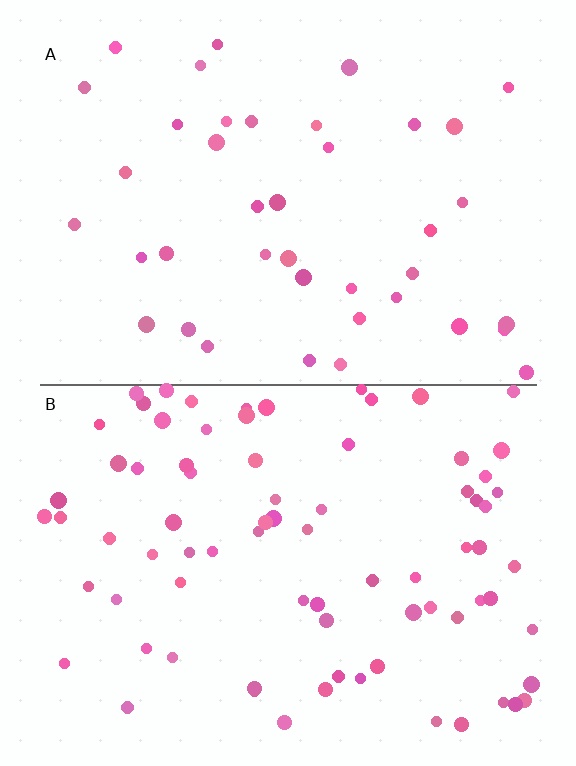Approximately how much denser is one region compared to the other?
Approximately 2.0× — region B over region A.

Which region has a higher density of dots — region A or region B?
B (the bottom).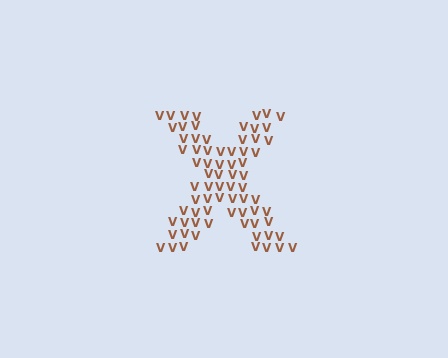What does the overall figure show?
The overall figure shows the letter X.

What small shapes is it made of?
It is made of small letter V's.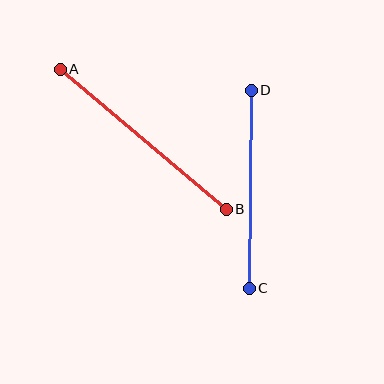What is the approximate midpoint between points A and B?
The midpoint is at approximately (143, 139) pixels.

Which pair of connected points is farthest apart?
Points A and B are farthest apart.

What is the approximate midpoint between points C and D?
The midpoint is at approximately (250, 189) pixels.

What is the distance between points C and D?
The distance is approximately 198 pixels.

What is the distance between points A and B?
The distance is approximately 217 pixels.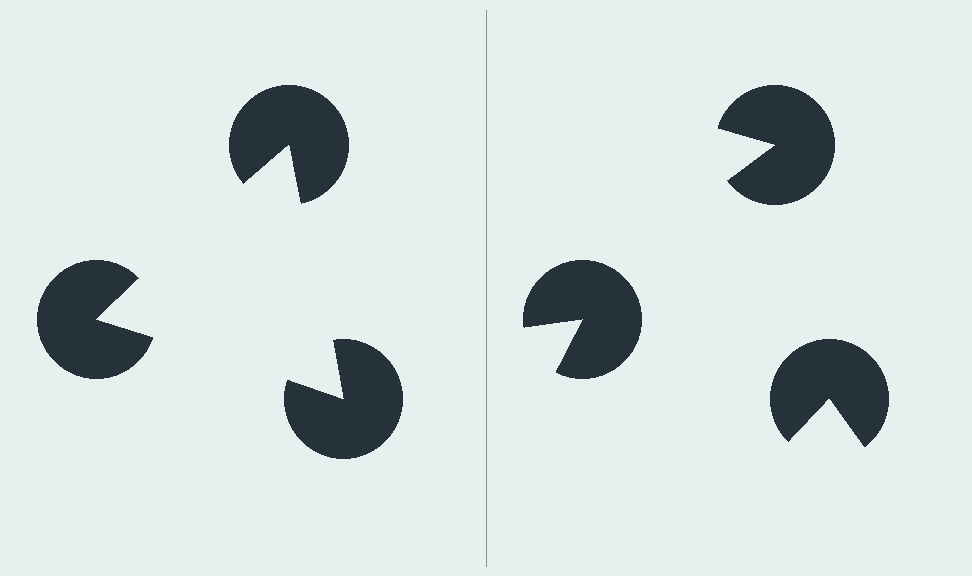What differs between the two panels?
The pac-man discs are positioned identically on both sides; only the wedge orientations differ. On the left they align to a triangle; on the right they are misaligned.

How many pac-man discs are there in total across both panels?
6 — 3 on each side.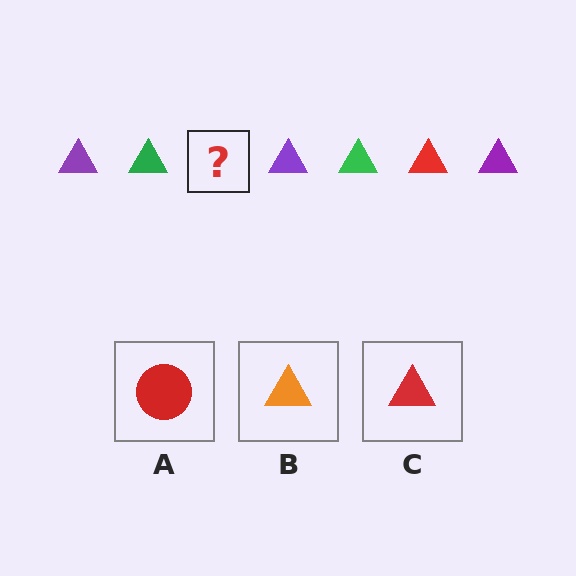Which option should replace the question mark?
Option C.